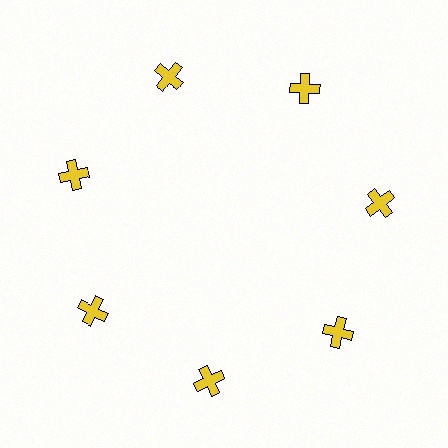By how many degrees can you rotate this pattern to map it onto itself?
The pattern maps onto itself every 51 degrees of rotation.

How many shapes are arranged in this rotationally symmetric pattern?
There are 7 shapes, arranged in 7 groups of 1.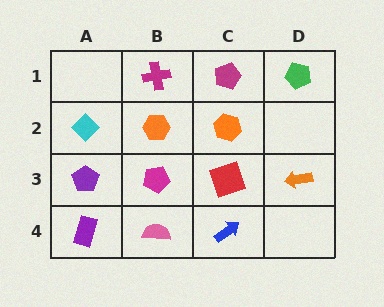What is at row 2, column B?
An orange hexagon.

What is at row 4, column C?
A blue arrow.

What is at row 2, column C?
An orange hexagon.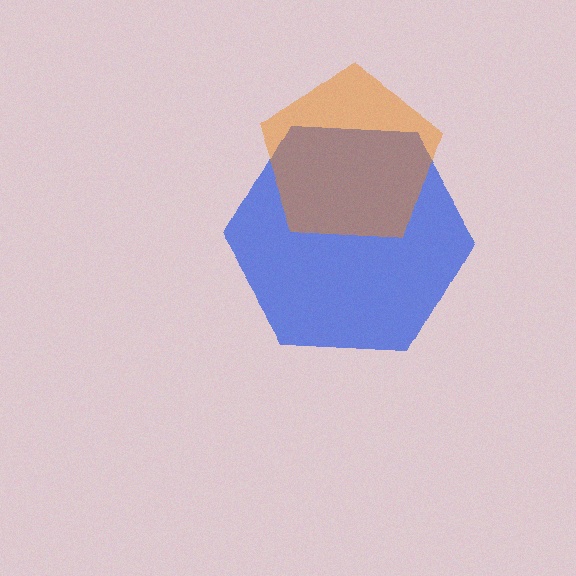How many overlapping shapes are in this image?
There are 2 overlapping shapes in the image.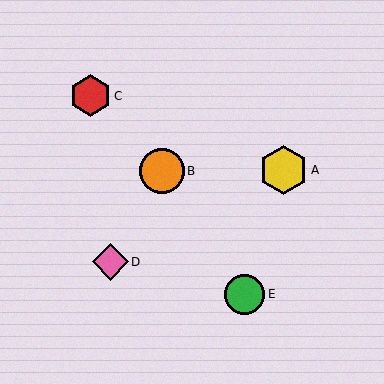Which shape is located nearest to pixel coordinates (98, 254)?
The pink diamond (labeled D) at (110, 262) is nearest to that location.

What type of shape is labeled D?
Shape D is a pink diamond.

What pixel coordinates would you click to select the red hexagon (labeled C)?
Click at (91, 96) to select the red hexagon C.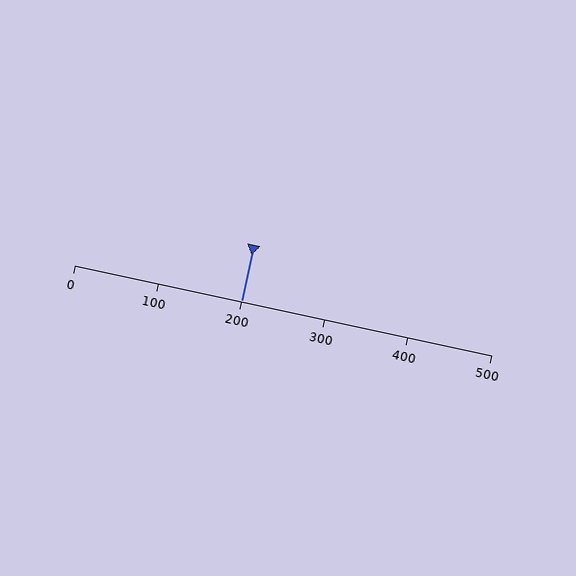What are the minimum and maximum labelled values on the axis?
The axis runs from 0 to 500.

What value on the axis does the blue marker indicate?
The marker indicates approximately 200.